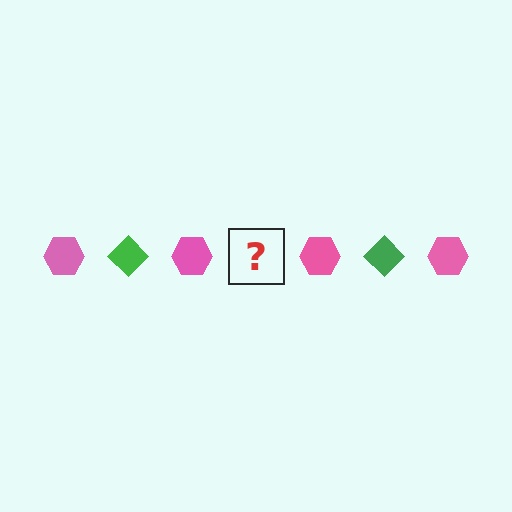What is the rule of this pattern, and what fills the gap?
The rule is that the pattern alternates between pink hexagon and green diamond. The gap should be filled with a green diamond.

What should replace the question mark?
The question mark should be replaced with a green diamond.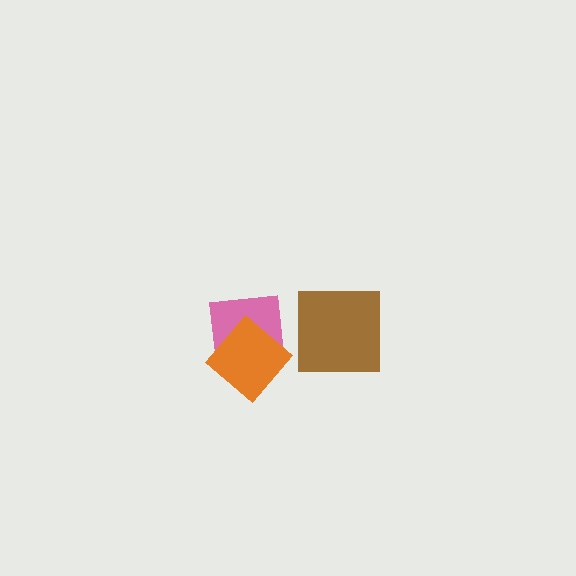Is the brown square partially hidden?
No, no other shape covers it.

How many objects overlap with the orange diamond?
1 object overlaps with the orange diamond.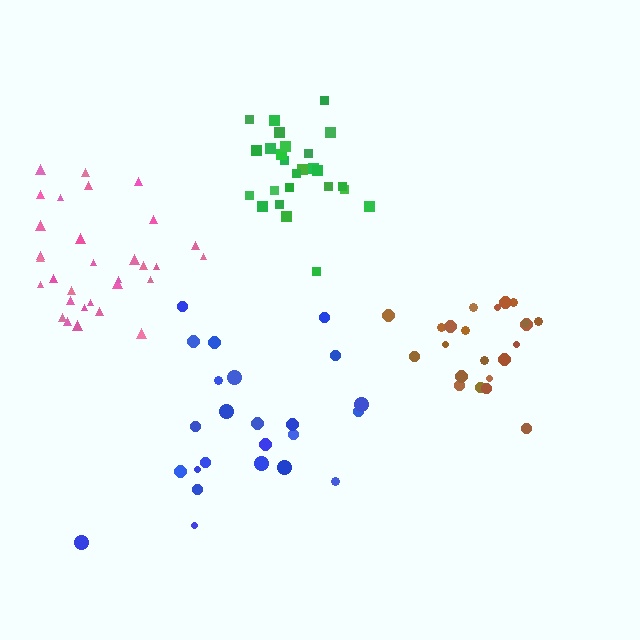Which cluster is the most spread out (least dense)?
Blue.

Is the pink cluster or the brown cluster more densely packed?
Brown.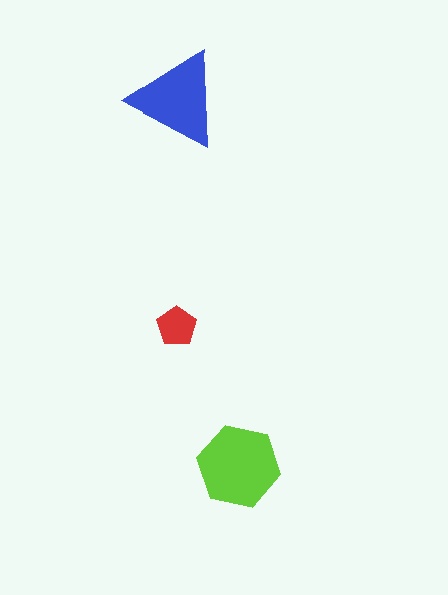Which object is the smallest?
The red pentagon.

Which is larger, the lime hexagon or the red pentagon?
The lime hexagon.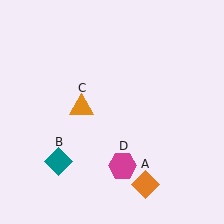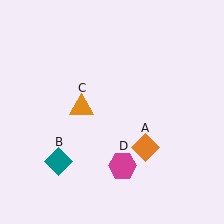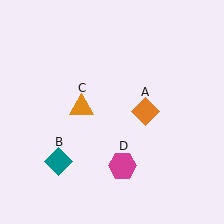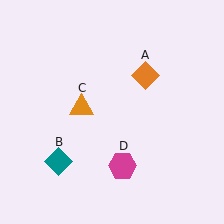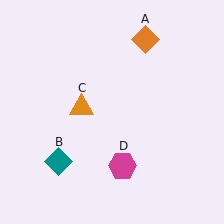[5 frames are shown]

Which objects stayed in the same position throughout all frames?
Teal diamond (object B) and orange triangle (object C) and magenta hexagon (object D) remained stationary.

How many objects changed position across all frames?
1 object changed position: orange diamond (object A).